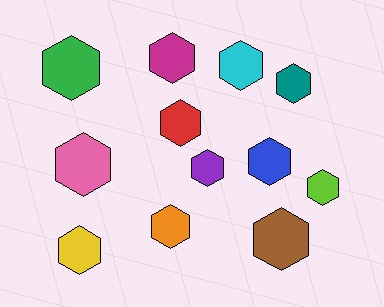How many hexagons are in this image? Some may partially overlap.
There are 12 hexagons.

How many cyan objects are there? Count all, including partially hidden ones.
There is 1 cyan object.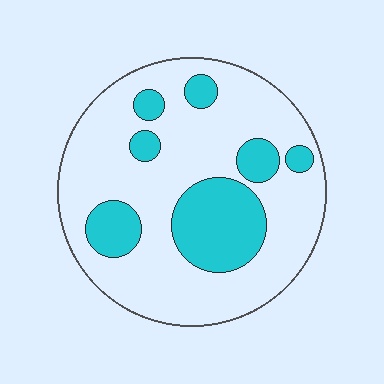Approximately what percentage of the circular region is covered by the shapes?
Approximately 25%.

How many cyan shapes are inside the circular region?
7.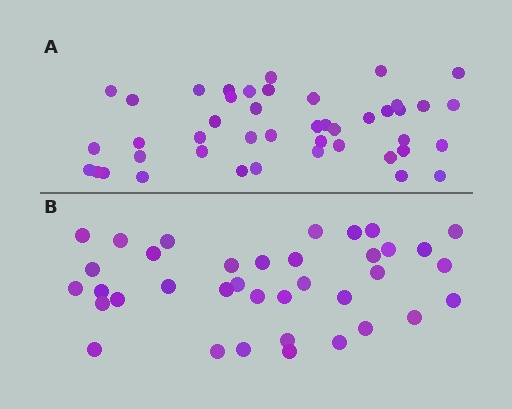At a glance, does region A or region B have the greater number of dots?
Region A (the top region) has more dots.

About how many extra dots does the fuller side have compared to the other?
Region A has roughly 8 or so more dots than region B.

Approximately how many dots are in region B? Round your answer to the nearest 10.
About 40 dots. (The exact count is 37, which rounds to 40.)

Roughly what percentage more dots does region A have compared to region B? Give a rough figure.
About 20% more.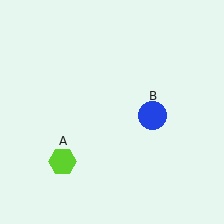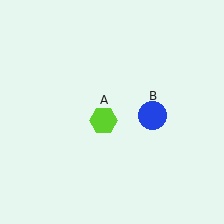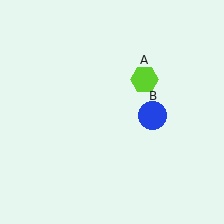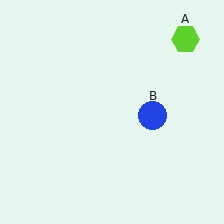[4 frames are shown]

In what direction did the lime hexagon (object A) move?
The lime hexagon (object A) moved up and to the right.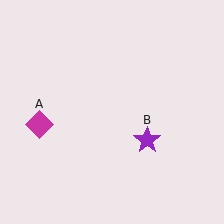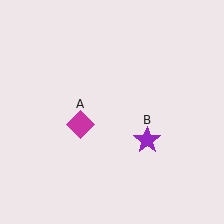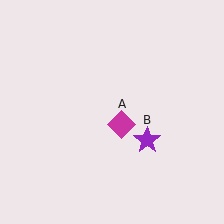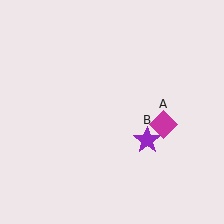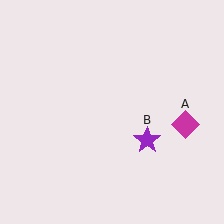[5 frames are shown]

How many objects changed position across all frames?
1 object changed position: magenta diamond (object A).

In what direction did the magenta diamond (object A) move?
The magenta diamond (object A) moved right.